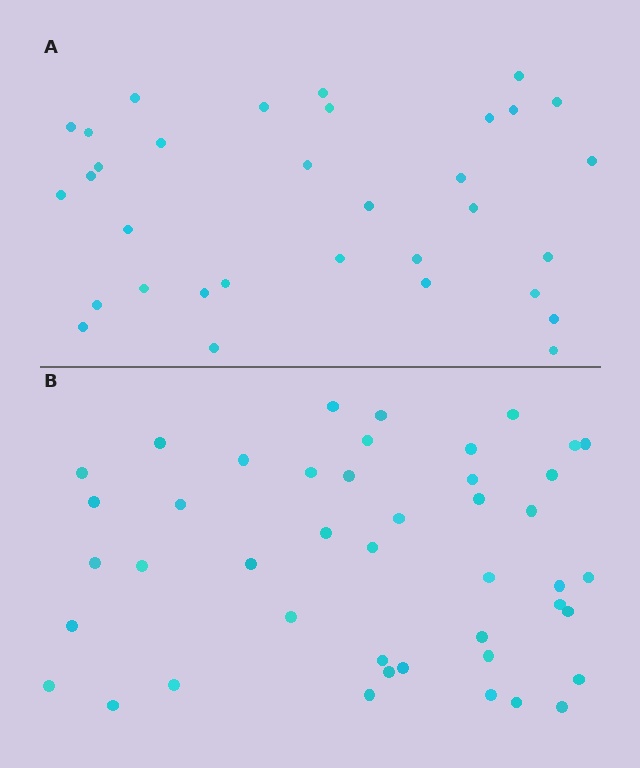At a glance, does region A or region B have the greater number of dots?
Region B (the bottom region) has more dots.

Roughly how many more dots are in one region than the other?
Region B has roughly 12 or so more dots than region A.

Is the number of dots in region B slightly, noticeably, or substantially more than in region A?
Region B has noticeably more, but not dramatically so. The ratio is roughly 1.3 to 1.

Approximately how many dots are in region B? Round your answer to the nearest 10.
About 40 dots. (The exact count is 44, which rounds to 40.)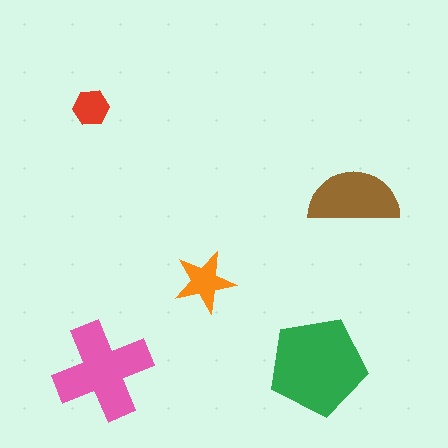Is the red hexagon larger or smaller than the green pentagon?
Smaller.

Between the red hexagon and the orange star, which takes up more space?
The orange star.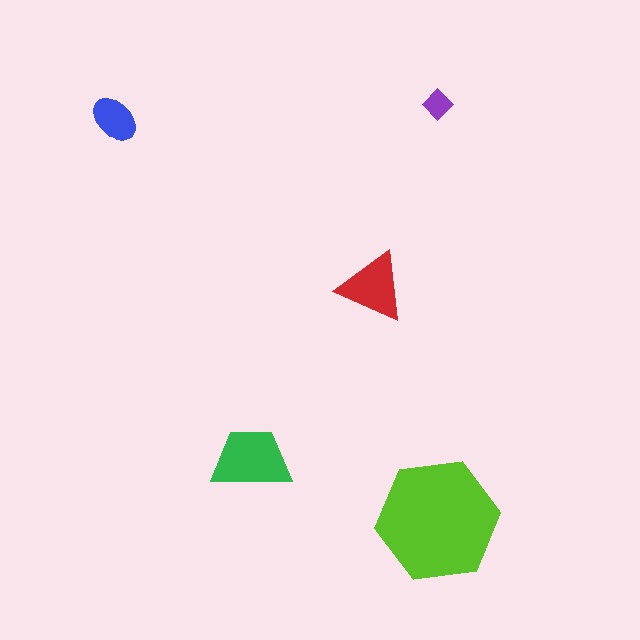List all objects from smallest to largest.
The purple diamond, the blue ellipse, the red triangle, the green trapezoid, the lime hexagon.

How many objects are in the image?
There are 5 objects in the image.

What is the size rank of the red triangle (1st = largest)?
3rd.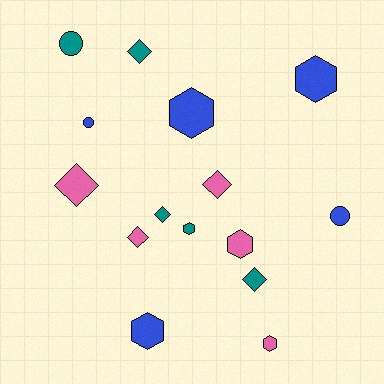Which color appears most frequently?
Pink, with 5 objects.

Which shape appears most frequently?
Diamond, with 6 objects.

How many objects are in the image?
There are 15 objects.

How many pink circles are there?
There are no pink circles.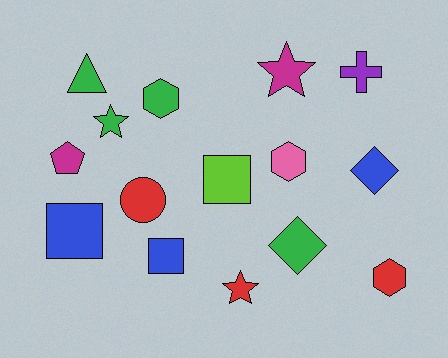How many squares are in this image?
There are 3 squares.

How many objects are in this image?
There are 15 objects.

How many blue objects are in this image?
There are 3 blue objects.